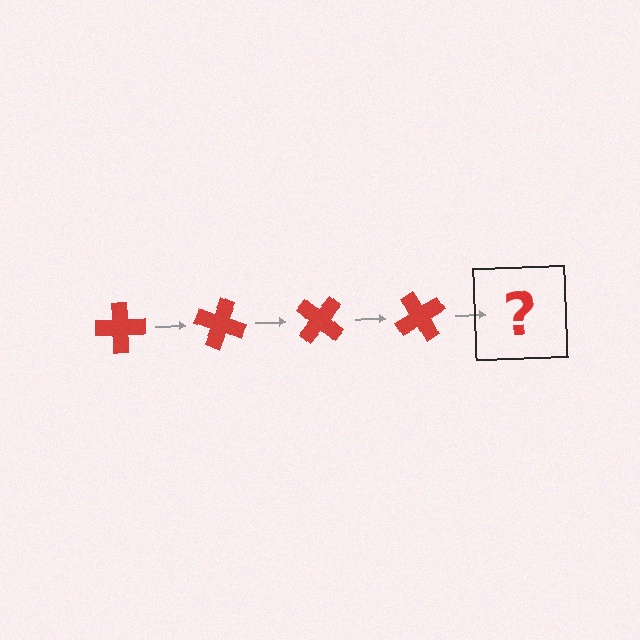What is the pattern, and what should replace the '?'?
The pattern is that the cross rotates 20 degrees each step. The '?' should be a red cross rotated 80 degrees.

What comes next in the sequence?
The next element should be a red cross rotated 80 degrees.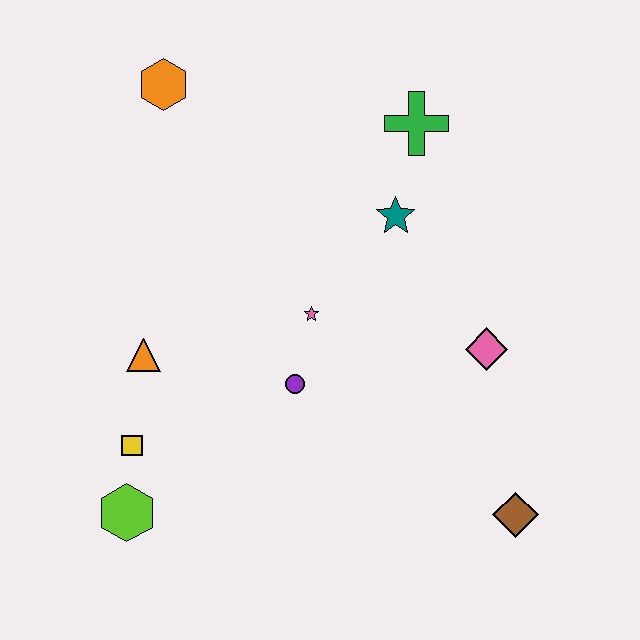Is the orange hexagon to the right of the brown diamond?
No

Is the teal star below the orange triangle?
No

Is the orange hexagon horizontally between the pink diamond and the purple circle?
No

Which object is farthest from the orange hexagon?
The brown diamond is farthest from the orange hexagon.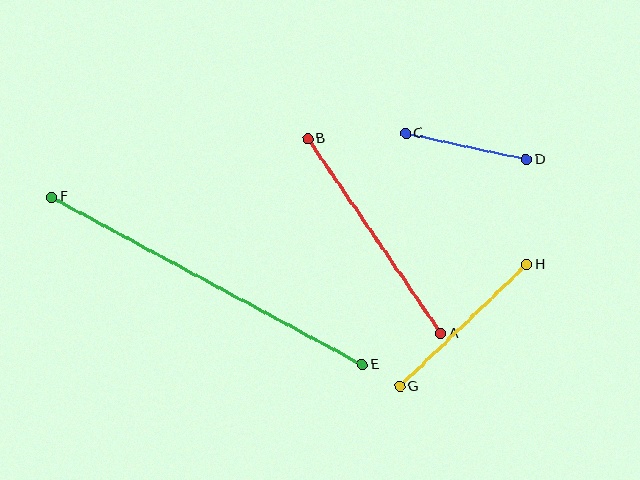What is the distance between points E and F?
The distance is approximately 353 pixels.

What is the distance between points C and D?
The distance is approximately 124 pixels.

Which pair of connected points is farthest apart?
Points E and F are farthest apart.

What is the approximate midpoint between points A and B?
The midpoint is at approximately (374, 236) pixels.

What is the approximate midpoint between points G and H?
The midpoint is at approximately (463, 326) pixels.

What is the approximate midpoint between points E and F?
The midpoint is at approximately (207, 281) pixels.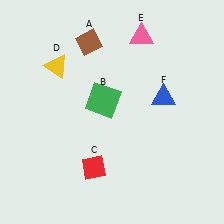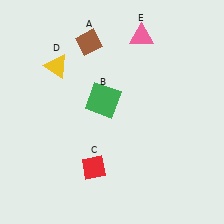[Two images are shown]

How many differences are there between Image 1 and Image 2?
There is 1 difference between the two images.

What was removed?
The blue triangle (F) was removed in Image 2.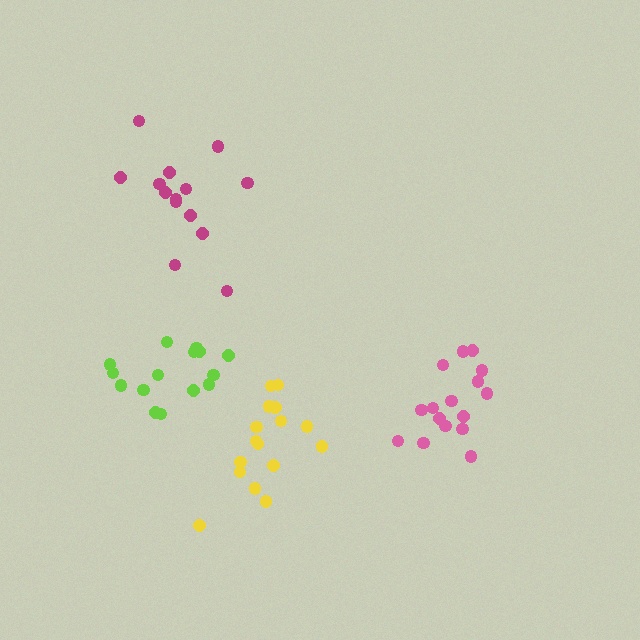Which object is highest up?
The magenta cluster is topmost.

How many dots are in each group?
Group 1: 14 dots, Group 2: 15 dots, Group 3: 16 dots, Group 4: 16 dots (61 total).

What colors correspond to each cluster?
The clusters are colored: magenta, lime, pink, yellow.